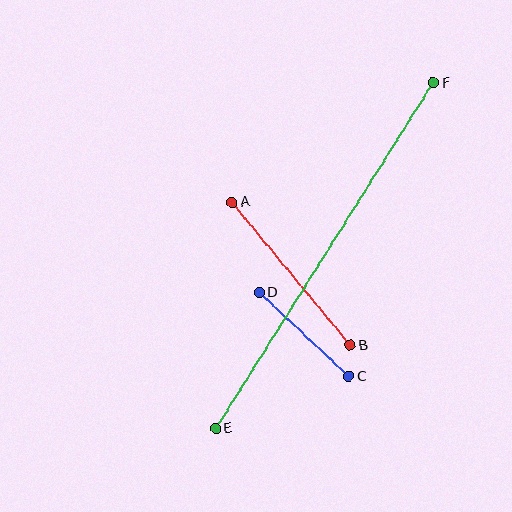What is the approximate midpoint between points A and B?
The midpoint is at approximately (291, 274) pixels.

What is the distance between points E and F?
The distance is approximately 409 pixels.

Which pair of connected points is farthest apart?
Points E and F are farthest apart.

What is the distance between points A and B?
The distance is approximately 185 pixels.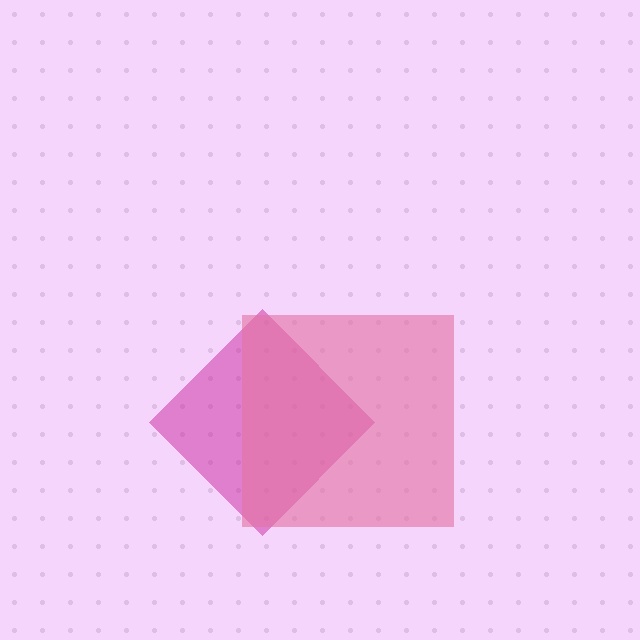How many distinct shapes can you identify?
There are 2 distinct shapes: a magenta diamond, a pink square.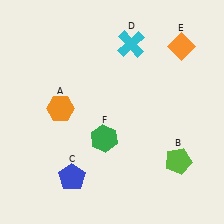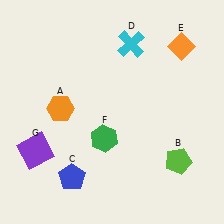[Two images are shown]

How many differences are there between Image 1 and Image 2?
There is 1 difference between the two images.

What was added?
A purple square (G) was added in Image 2.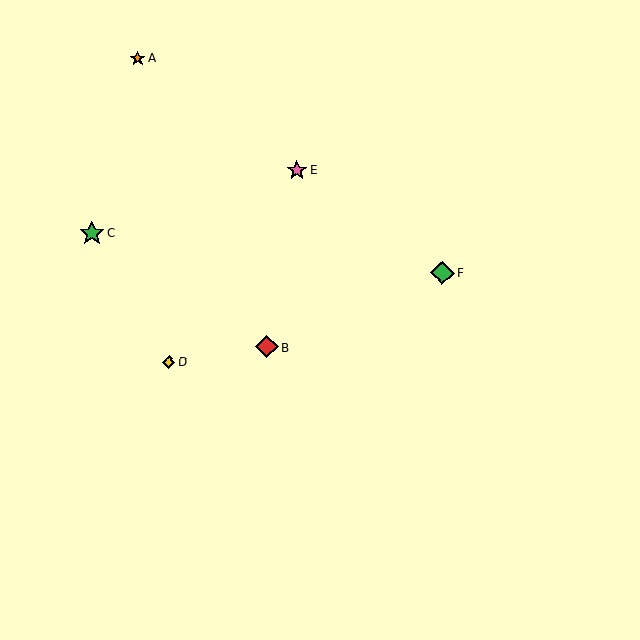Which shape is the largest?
The green star (labeled C) is the largest.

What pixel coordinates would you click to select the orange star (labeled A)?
Click at (138, 58) to select the orange star A.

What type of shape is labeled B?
Shape B is a red diamond.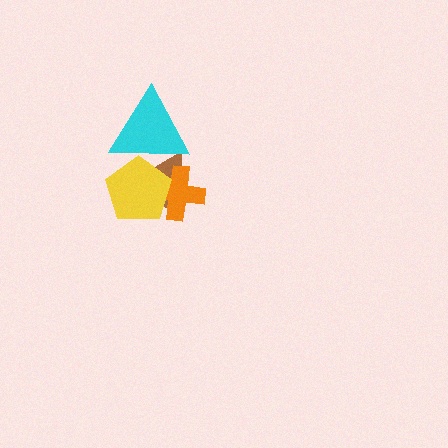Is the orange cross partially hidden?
Yes, it is partially covered by another shape.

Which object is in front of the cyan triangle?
The yellow pentagon is in front of the cyan triangle.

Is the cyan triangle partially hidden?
Yes, it is partially covered by another shape.